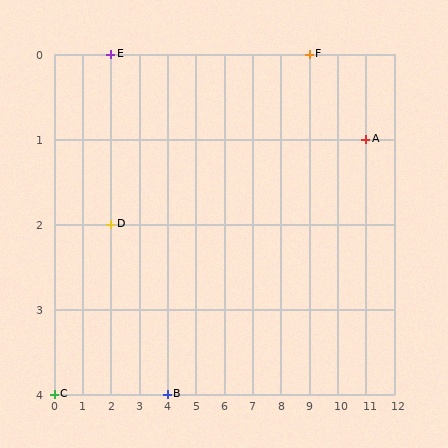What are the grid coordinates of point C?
Point C is at grid coordinates (0, 4).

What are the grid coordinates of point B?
Point B is at grid coordinates (4, 4).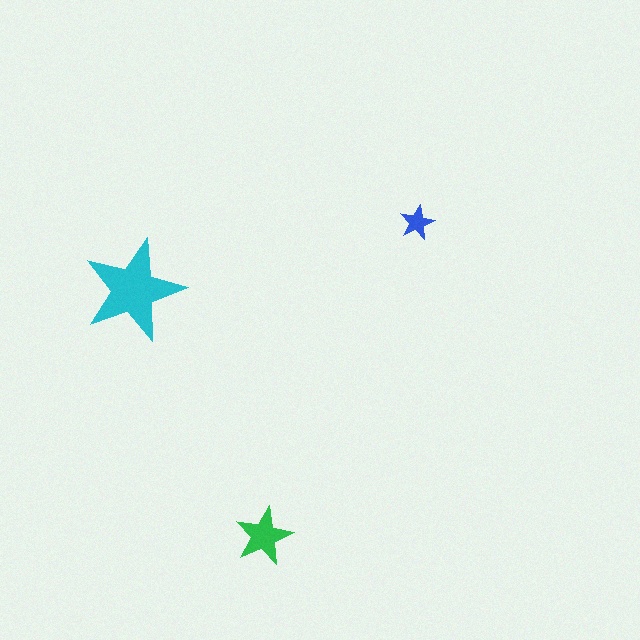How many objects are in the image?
There are 3 objects in the image.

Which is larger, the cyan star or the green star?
The cyan one.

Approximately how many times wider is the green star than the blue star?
About 1.5 times wider.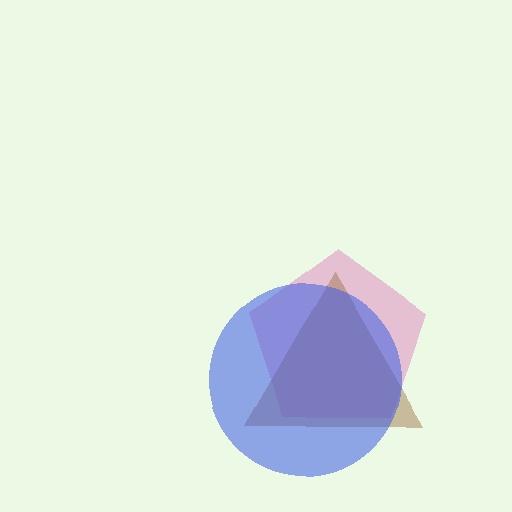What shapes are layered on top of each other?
The layered shapes are: a pink pentagon, a brown triangle, a blue circle.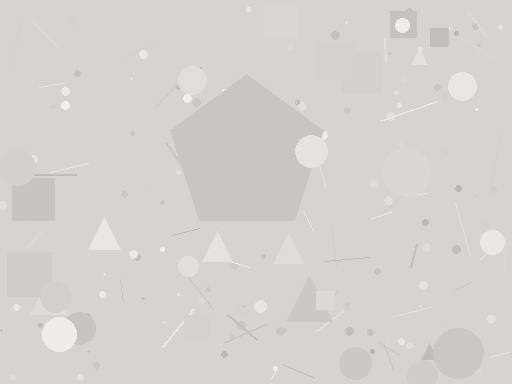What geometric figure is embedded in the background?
A pentagon is embedded in the background.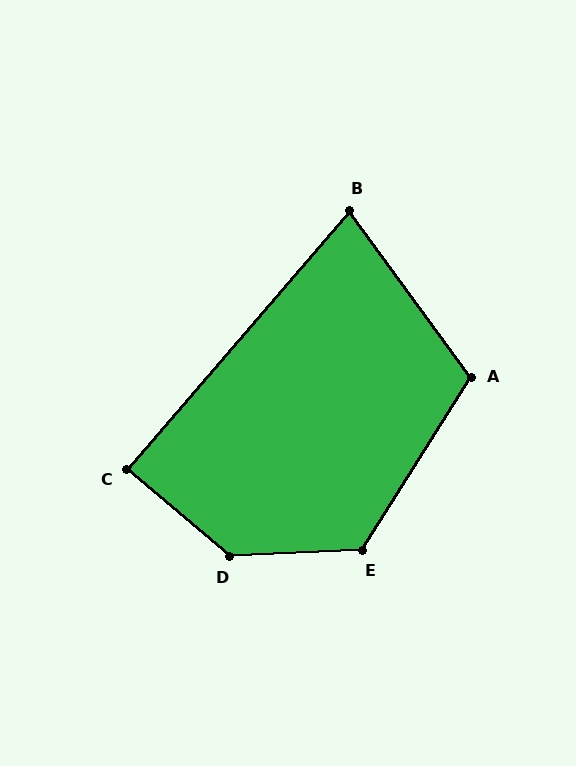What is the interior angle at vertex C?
Approximately 89 degrees (approximately right).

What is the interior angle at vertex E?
Approximately 125 degrees (obtuse).